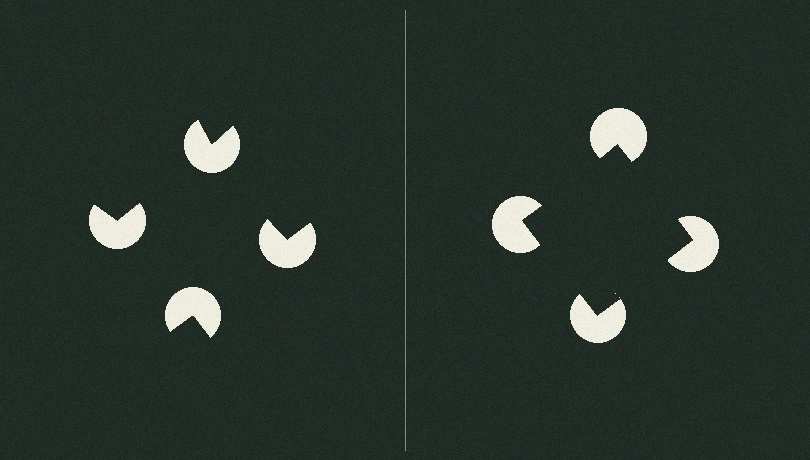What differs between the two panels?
The pac-man discs are positioned identically on both sides; only the wedge orientations differ. On the right they align to a square; on the left they are misaligned.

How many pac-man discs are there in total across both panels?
8 — 4 on each side.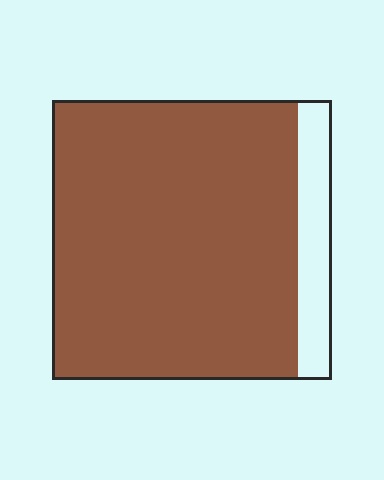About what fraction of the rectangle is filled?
About seven eighths (7/8).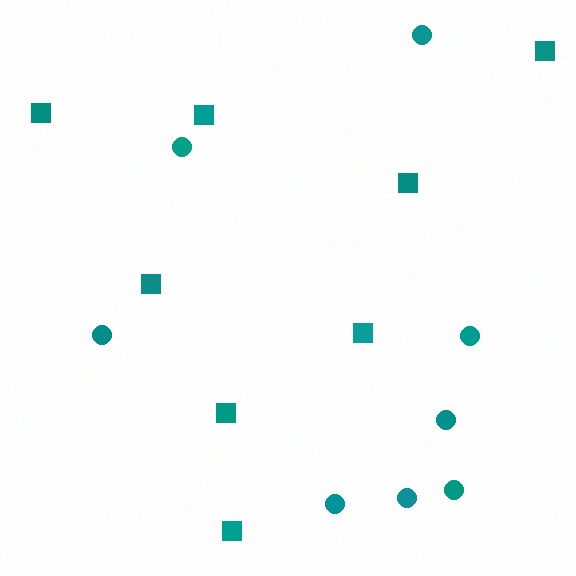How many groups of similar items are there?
There are 2 groups: one group of circles (8) and one group of squares (8).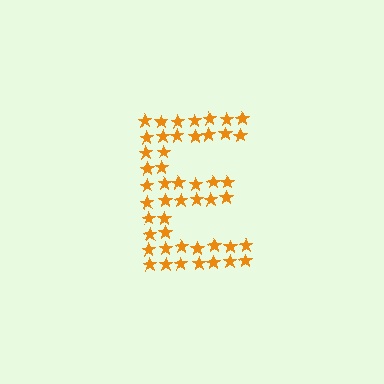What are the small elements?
The small elements are stars.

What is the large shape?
The large shape is the letter E.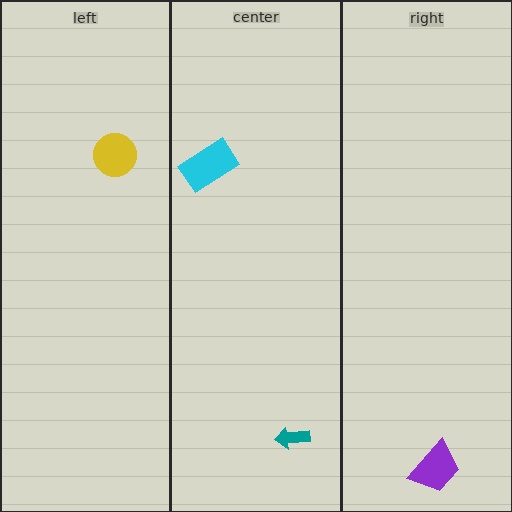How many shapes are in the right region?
1.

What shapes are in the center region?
The cyan rectangle, the teal arrow.